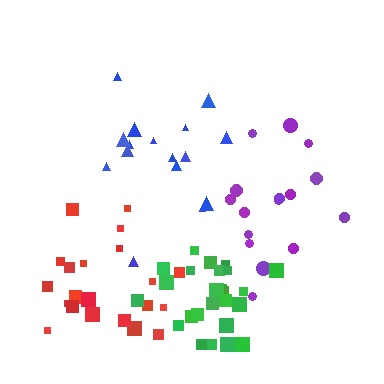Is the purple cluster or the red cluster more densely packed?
Red.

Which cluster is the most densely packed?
Green.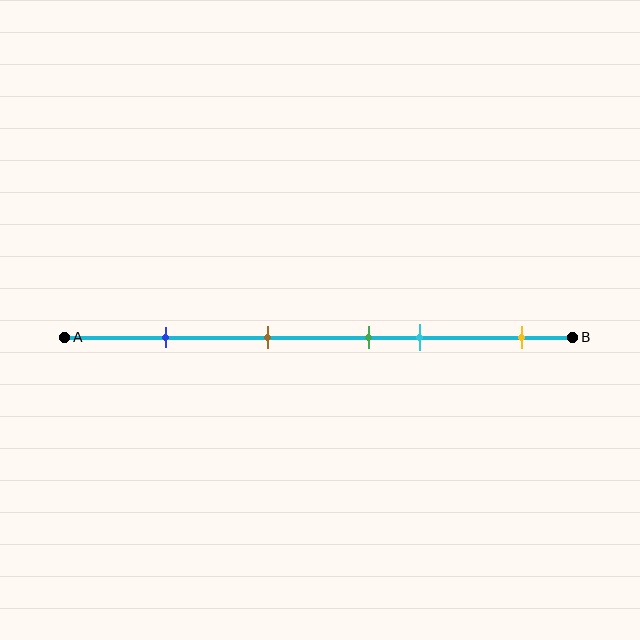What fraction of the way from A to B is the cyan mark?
The cyan mark is approximately 70% (0.7) of the way from A to B.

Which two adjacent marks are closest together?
The green and cyan marks are the closest adjacent pair.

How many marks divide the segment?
There are 5 marks dividing the segment.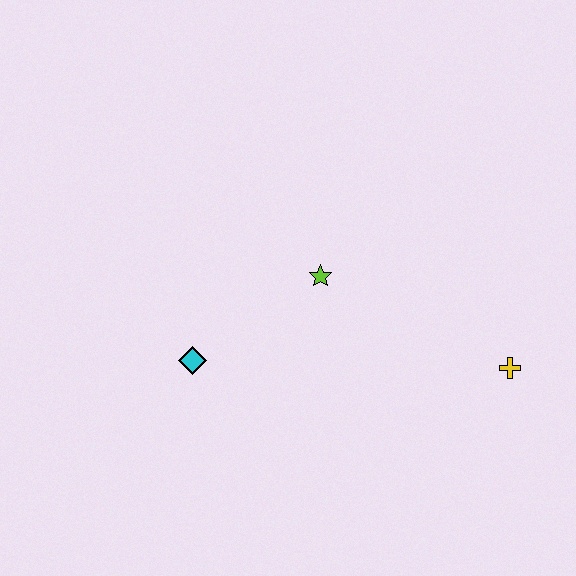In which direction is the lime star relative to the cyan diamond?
The lime star is to the right of the cyan diamond.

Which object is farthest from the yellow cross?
The cyan diamond is farthest from the yellow cross.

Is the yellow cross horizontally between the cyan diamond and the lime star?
No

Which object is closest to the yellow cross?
The lime star is closest to the yellow cross.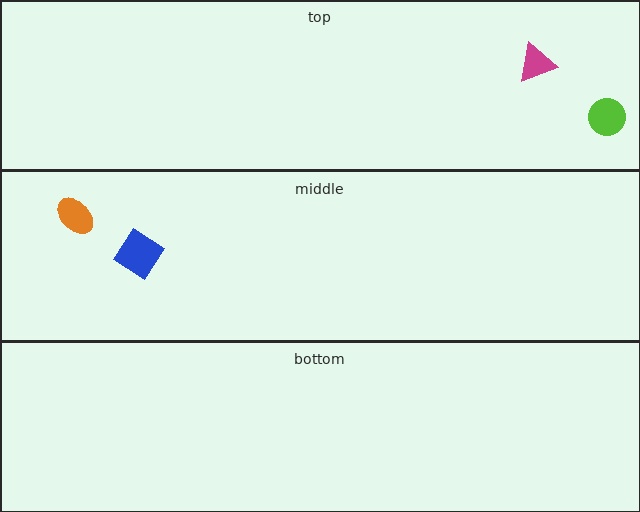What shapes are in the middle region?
The orange ellipse, the blue diamond.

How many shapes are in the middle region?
2.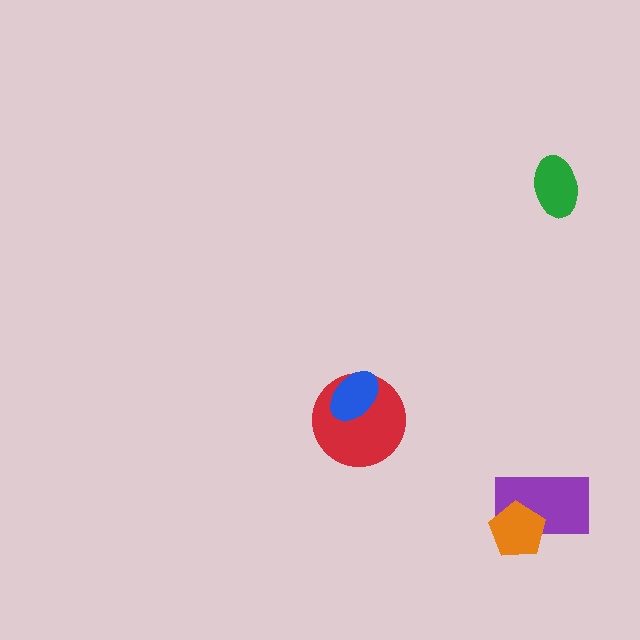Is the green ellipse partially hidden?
No, no other shape covers it.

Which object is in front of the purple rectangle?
The orange pentagon is in front of the purple rectangle.